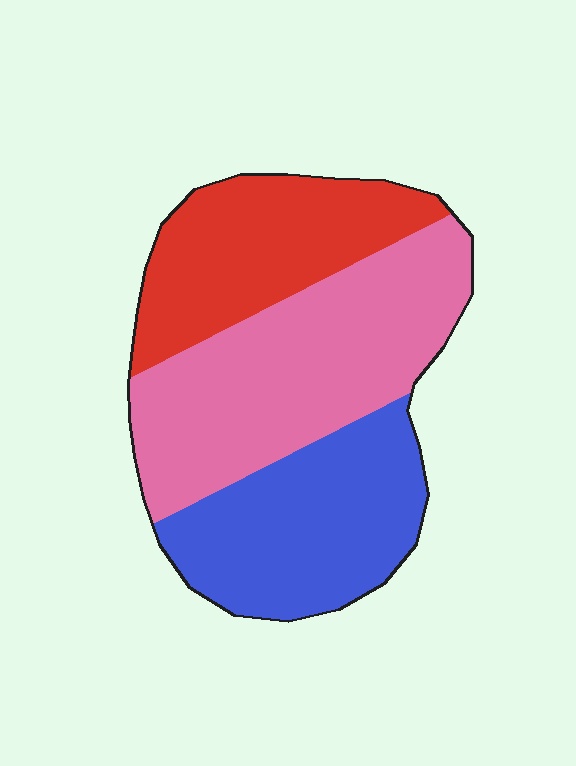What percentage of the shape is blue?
Blue takes up about one third (1/3) of the shape.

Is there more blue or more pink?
Pink.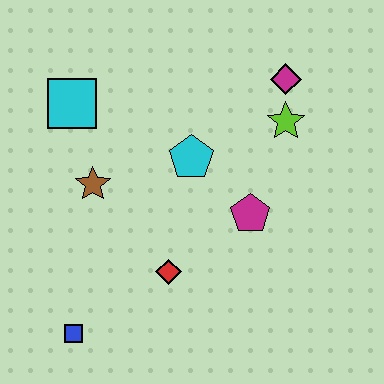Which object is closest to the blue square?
The red diamond is closest to the blue square.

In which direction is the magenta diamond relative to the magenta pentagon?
The magenta diamond is above the magenta pentagon.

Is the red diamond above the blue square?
Yes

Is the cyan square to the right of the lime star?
No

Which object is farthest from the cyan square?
The blue square is farthest from the cyan square.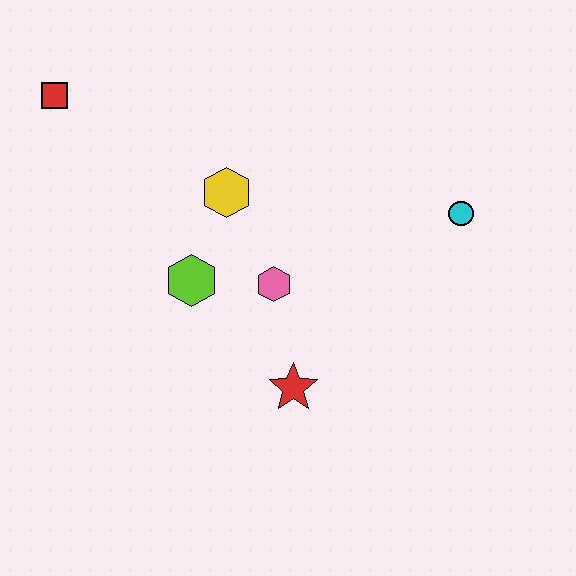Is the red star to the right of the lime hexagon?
Yes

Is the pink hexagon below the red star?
No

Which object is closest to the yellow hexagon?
The lime hexagon is closest to the yellow hexagon.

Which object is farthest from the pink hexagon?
The red square is farthest from the pink hexagon.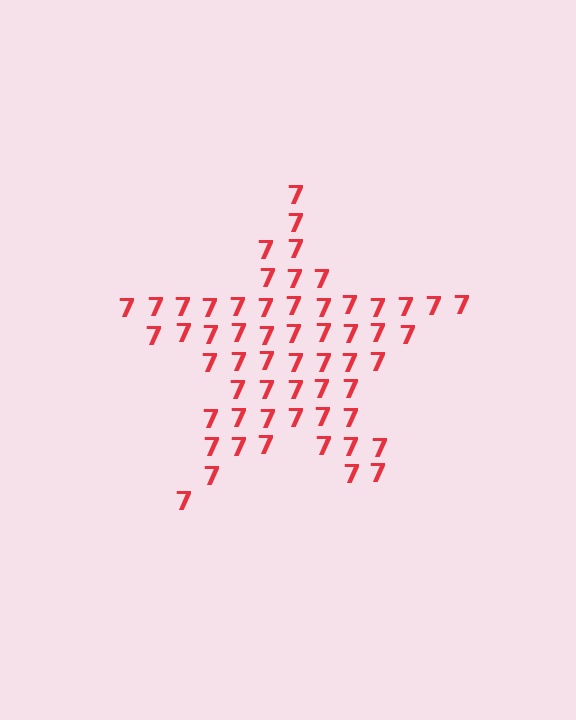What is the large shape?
The large shape is a star.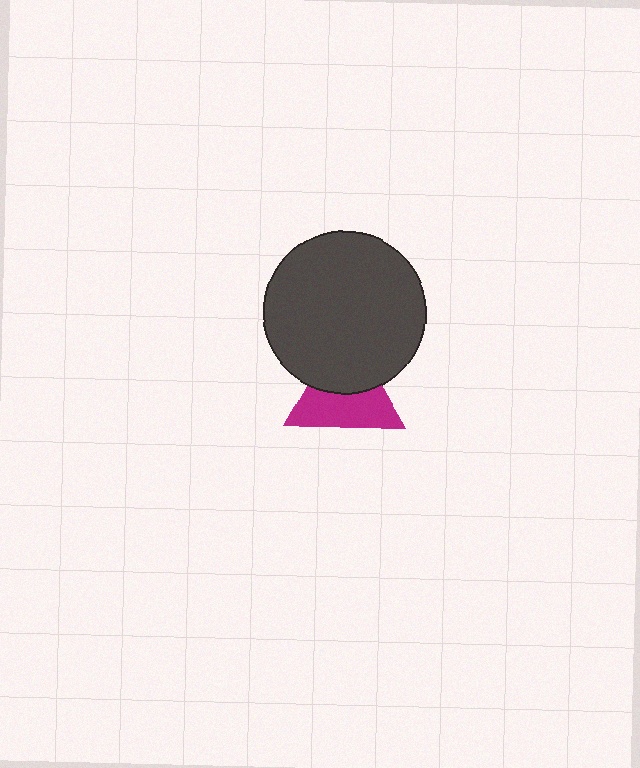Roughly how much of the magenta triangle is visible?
About half of it is visible (roughly 57%).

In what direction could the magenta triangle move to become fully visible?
The magenta triangle could move down. That would shift it out from behind the dark gray circle entirely.